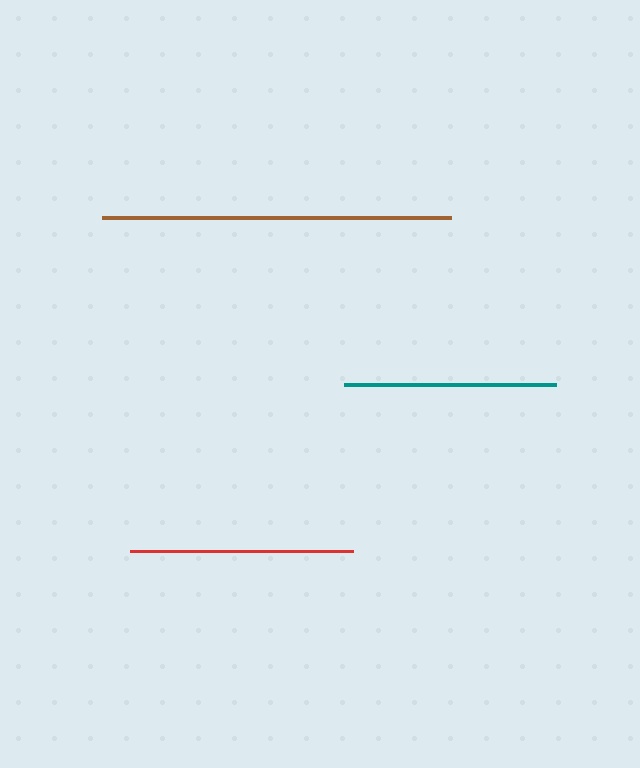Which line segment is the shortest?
The teal line is the shortest at approximately 212 pixels.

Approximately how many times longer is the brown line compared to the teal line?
The brown line is approximately 1.6 times the length of the teal line.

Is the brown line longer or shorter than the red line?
The brown line is longer than the red line.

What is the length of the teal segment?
The teal segment is approximately 212 pixels long.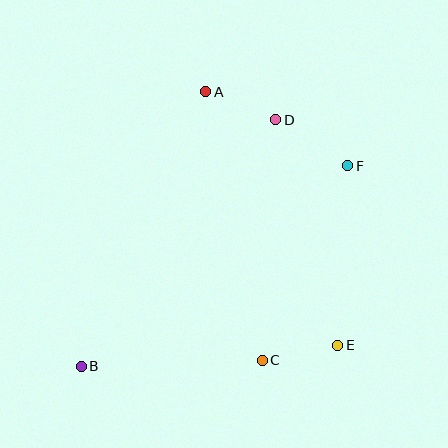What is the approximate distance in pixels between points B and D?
The distance between B and D is approximately 314 pixels.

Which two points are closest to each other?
Points A and D are closest to each other.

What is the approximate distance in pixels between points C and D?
The distance between C and D is approximately 241 pixels.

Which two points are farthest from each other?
Points B and F are farthest from each other.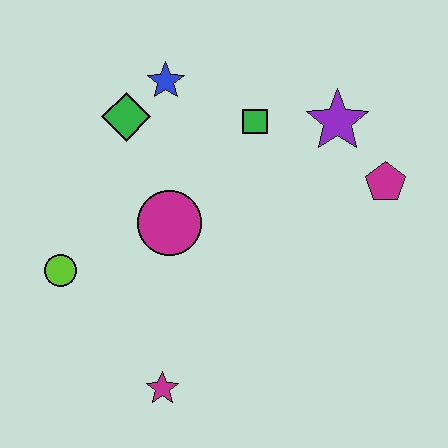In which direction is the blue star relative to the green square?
The blue star is to the left of the green square.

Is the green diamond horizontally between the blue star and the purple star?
No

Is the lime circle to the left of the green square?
Yes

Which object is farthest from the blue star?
The magenta star is farthest from the blue star.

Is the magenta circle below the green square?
Yes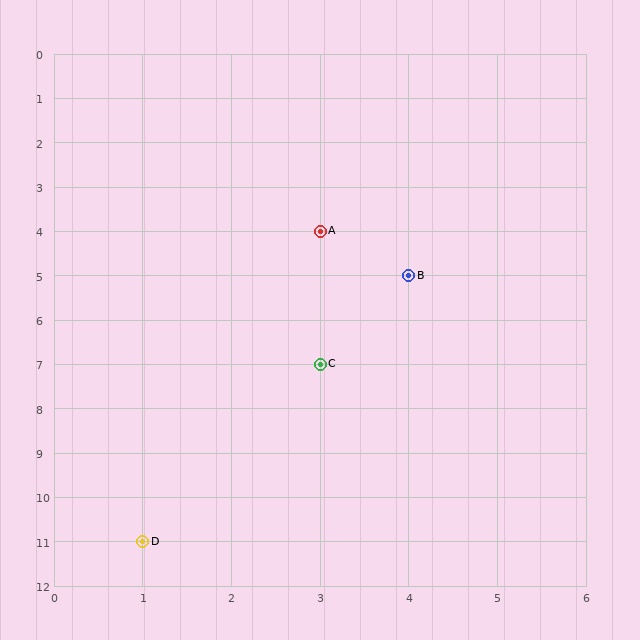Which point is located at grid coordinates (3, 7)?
Point C is at (3, 7).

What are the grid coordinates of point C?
Point C is at grid coordinates (3, 7).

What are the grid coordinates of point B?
Point B is at grid coordinates (4, 5).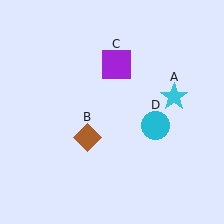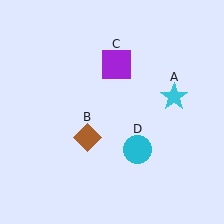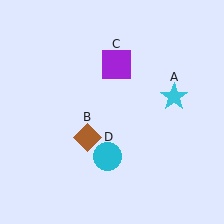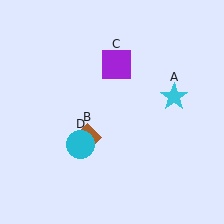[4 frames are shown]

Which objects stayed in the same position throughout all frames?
Cyan star (object A) and brown diamond (object B) and purple square (object C) remained stationary.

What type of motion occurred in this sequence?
The cyan circle (object D) rotated clockwise around the center of the scene.